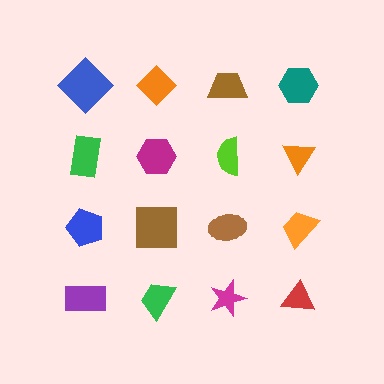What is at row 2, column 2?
A magenta hexagon.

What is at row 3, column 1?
A blue pentagon.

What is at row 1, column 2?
An orange diamond.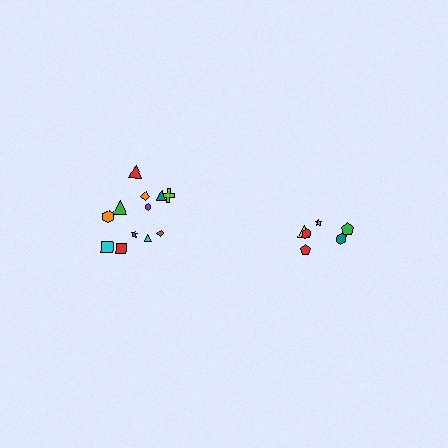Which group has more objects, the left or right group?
The left group.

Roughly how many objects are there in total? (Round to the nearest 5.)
Roughly 20 objects in total.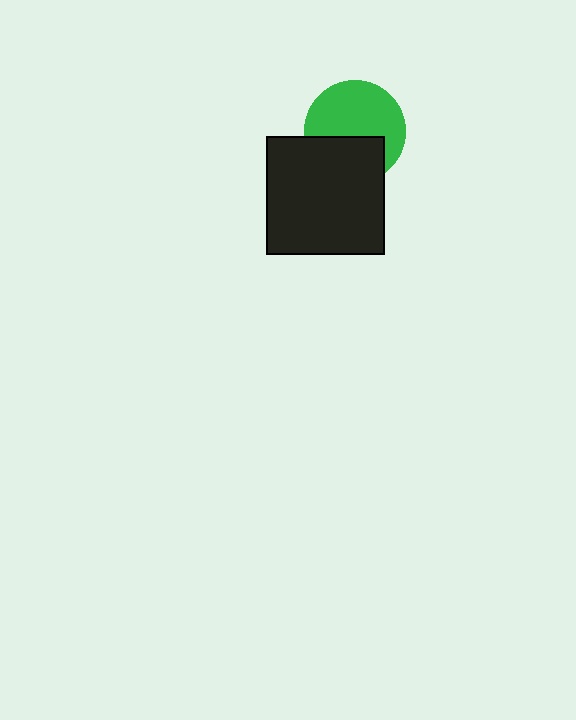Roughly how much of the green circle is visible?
About half of it is visible (roughly 61%).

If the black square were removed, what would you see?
You would see the complete green circle.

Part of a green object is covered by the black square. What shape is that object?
It is a circle.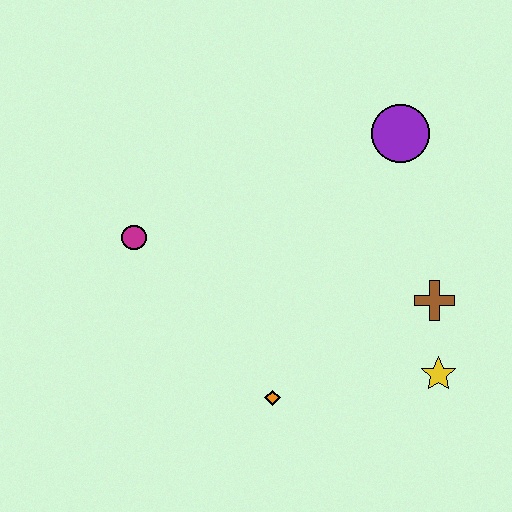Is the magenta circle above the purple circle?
No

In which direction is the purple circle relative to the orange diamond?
The purple circle is above the orange diamond.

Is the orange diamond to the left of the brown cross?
Yes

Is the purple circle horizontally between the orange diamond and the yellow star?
Yes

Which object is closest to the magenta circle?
The orange diamond is closest to the magenta circle.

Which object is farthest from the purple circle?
The orange diamond is farthest from the purple circle.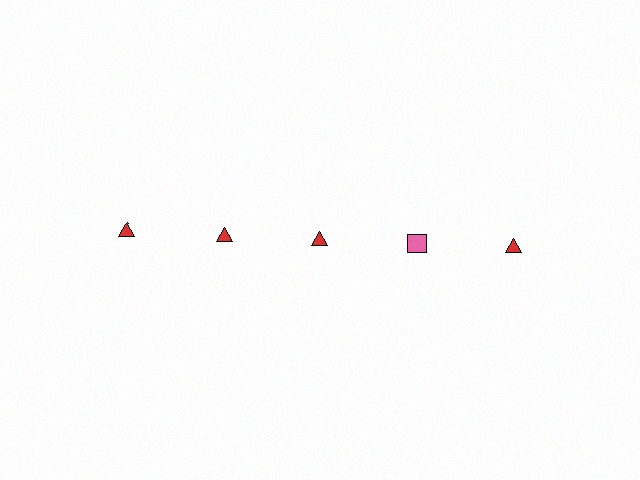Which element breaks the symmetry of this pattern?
The pink square in the top row, second from right column breaks the symmetry. All other shapes are red triangles.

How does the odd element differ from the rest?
It differs in both color (pink instead of red) and shape (square instead of triangle).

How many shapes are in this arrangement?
There are 5 shapes arranged in a grid pattern.